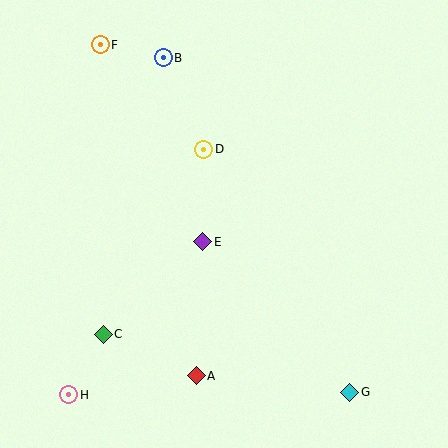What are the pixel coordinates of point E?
Point E is at (203, 242).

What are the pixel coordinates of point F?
Point F is at (100, 45).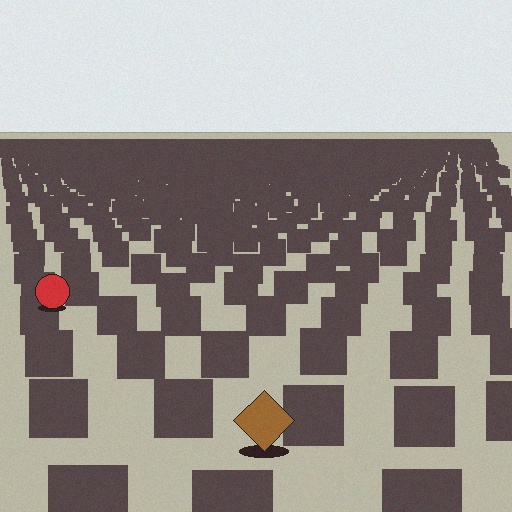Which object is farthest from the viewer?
The red circle is farthest from the viewer. It appears smaller and the ground texture around it is denser.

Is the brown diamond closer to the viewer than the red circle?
Yes. The brown diamond is closer — you can tell from the texture gradient: the ground texture is coarser near it.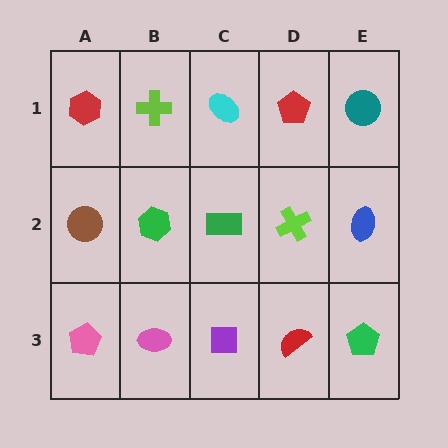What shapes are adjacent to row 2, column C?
A cyan ellipse (row 1, column C), a purple square (row 3, column C), a green hexagon (row 2, column B), a lime cross (row 2, column D).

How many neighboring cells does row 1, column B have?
3.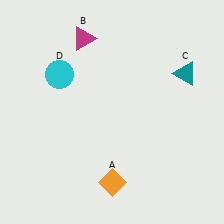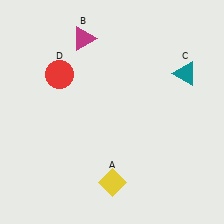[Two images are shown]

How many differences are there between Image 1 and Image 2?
There are 2 differences between the two images.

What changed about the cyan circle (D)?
In Image 1, D is cyan. In Image 2, it changed to red.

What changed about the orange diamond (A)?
In Image 1, A is orange. In Image 2, it changed to yellow.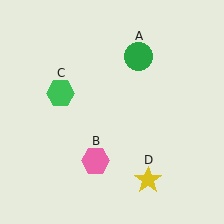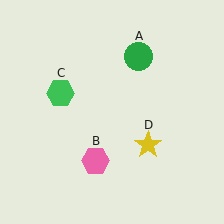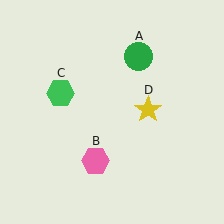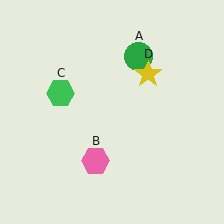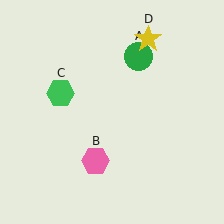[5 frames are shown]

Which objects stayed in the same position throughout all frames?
Green circle (object A) and pink hexagon (object B) and green hexagon (object C) remained stationary.